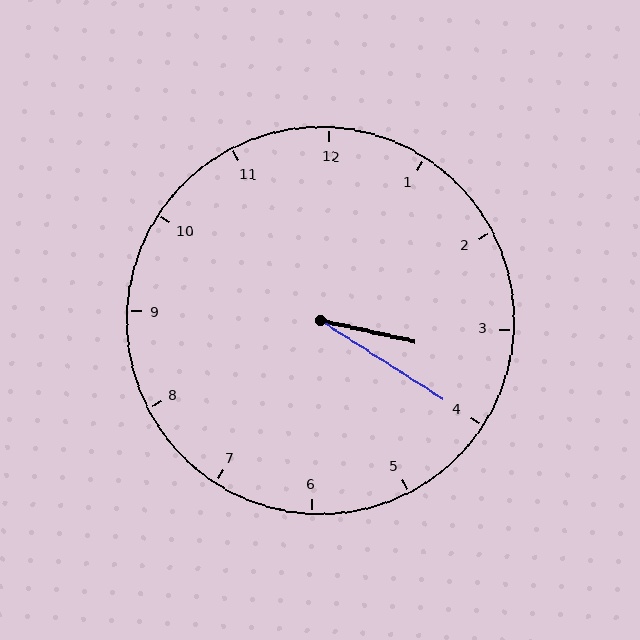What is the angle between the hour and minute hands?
Approximately 20 degrees.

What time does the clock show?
3:20.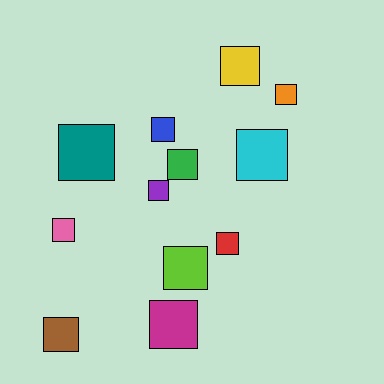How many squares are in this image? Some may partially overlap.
There are 12 squares.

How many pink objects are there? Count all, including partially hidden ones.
There is 1 pink object.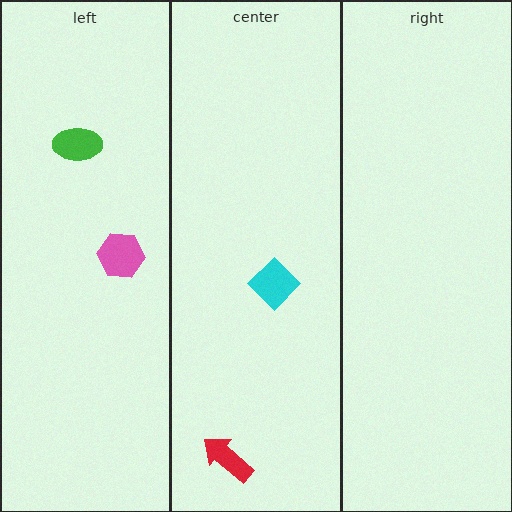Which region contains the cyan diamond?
The center region.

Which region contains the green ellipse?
The left region.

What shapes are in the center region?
The red arrow, the cyan diamond.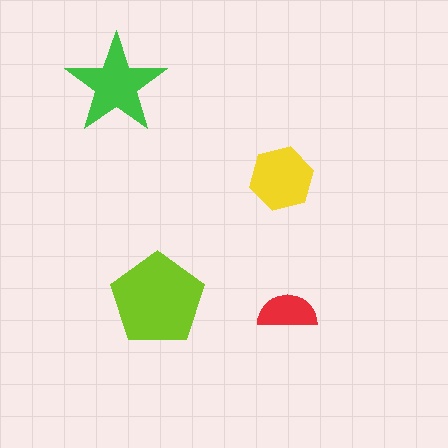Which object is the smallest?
The red semicircle.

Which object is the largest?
The lime pentagon.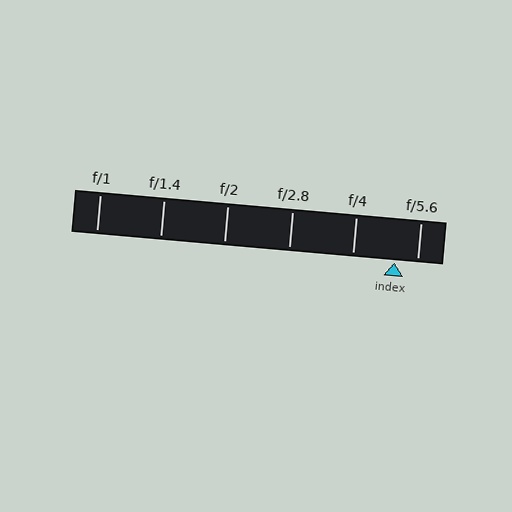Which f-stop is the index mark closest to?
The index mark is closest to f/5.6.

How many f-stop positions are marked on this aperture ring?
There are 6 f-stop positions marked.